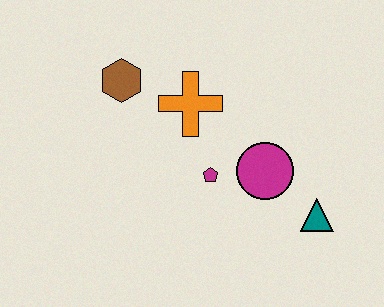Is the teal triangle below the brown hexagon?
Yes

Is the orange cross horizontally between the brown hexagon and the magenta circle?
Yes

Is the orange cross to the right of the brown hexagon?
Yes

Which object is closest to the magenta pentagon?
The magenta circle is closest to the magenta pentagon.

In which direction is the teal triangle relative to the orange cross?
The teal triangle is to the right of the orange cross.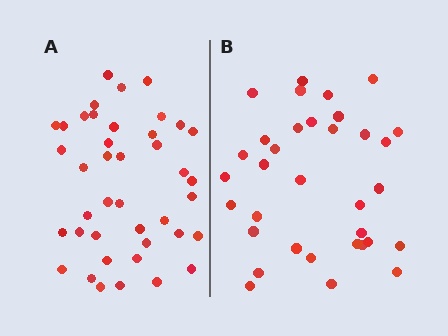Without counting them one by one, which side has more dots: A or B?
Region A (the left region) has more dots.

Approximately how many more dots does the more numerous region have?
Region A has roughly 8 or so more dots than region B.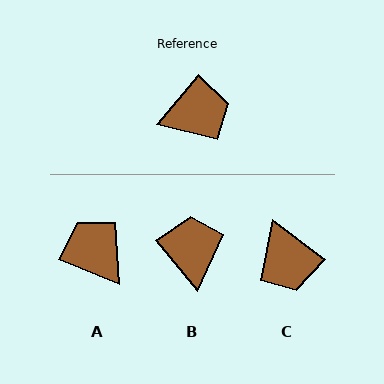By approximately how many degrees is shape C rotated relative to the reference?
Approximately 87 degrees clockwise.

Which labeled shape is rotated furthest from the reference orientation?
A, about 108 degrees away.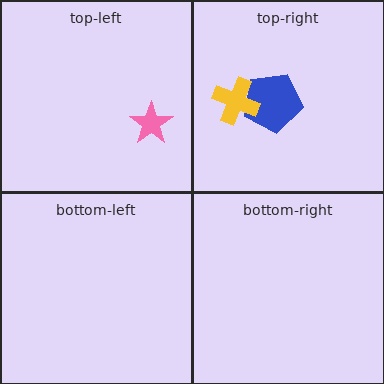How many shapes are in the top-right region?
2.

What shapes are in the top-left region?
The pink star.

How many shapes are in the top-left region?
1.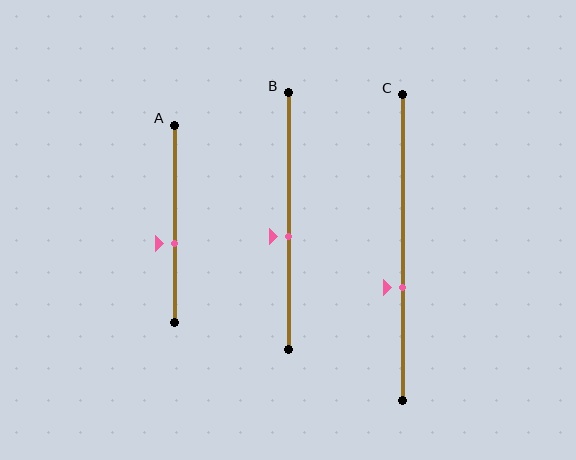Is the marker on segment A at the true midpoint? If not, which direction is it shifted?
No, the marker on segment A is shifted downward by about 10% of the segment length.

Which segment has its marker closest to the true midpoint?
Segment B has its marker closest to the true midpoint.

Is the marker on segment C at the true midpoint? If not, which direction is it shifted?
No, the marker on segment C is shifted downward by about 13% of the segment length.